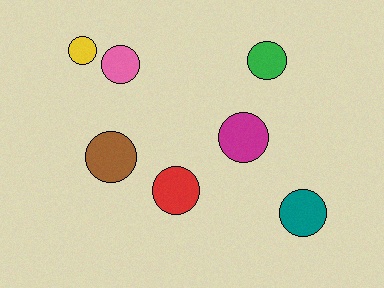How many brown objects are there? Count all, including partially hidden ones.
There is 1 brown object.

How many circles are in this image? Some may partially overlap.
There are 7 circles.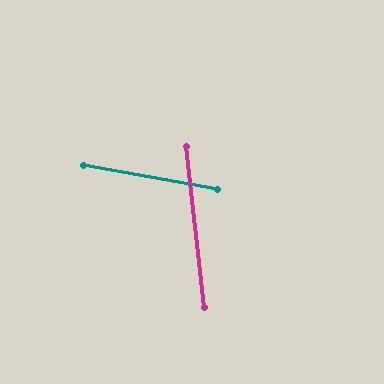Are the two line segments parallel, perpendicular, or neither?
Neither parallel nor perpendicular — they differ by about 73°.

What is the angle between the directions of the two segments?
Approximately 73 degrees.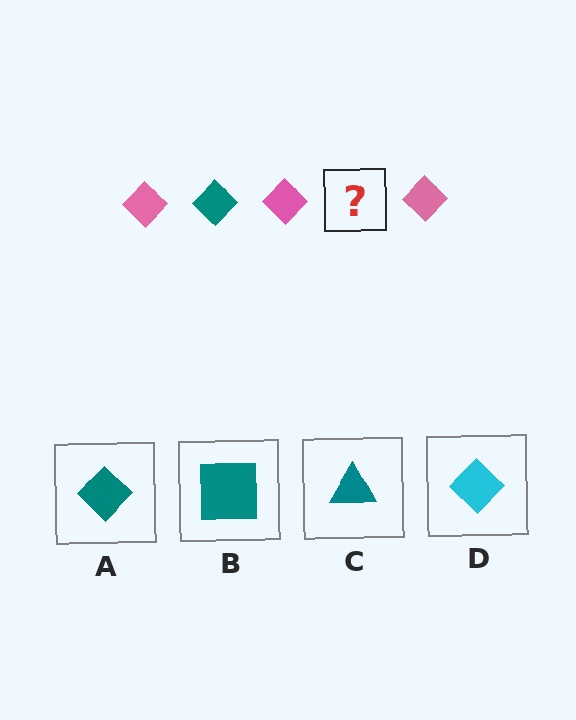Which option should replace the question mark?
Option A.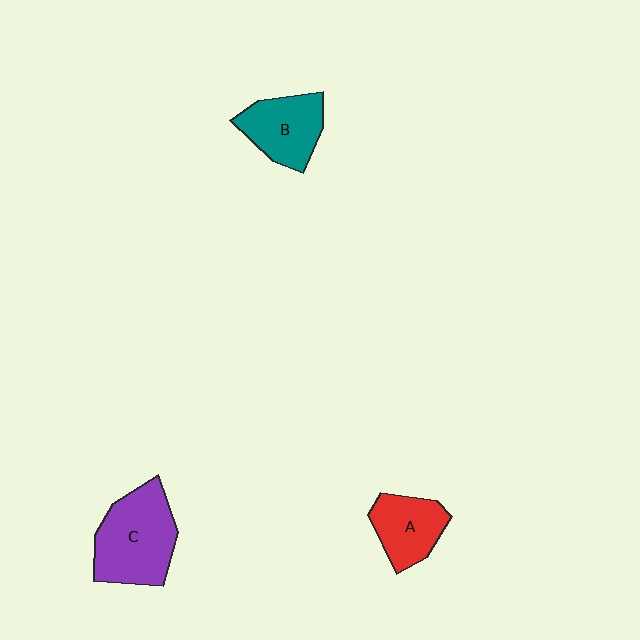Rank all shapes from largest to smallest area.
From largest to smallest: C (purple), B (teal), A (red).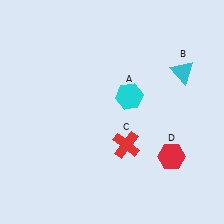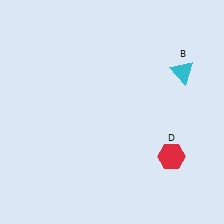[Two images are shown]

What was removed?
The red cross (C), the cyan hexagon (A) were removed in Image 2.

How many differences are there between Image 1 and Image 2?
There are 2 differences between the two images.